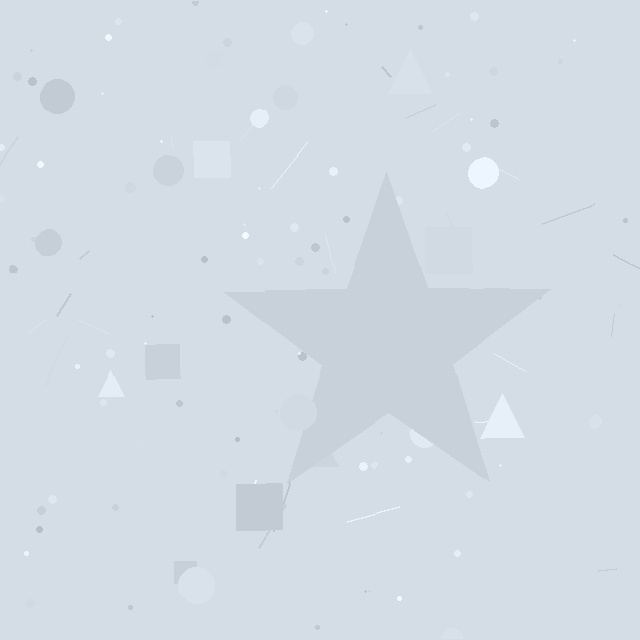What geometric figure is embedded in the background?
A star is embedded in the background.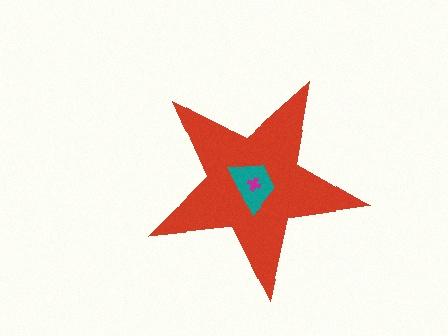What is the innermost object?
The magenta cross.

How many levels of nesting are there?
3.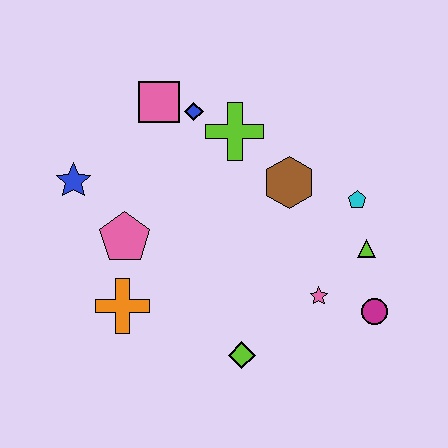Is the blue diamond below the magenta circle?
No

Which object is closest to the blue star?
The pink pentagon is closest to the blue star.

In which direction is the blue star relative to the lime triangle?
The blue star is to the left of the lime triangle.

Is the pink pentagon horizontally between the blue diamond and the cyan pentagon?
No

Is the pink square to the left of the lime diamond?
Yes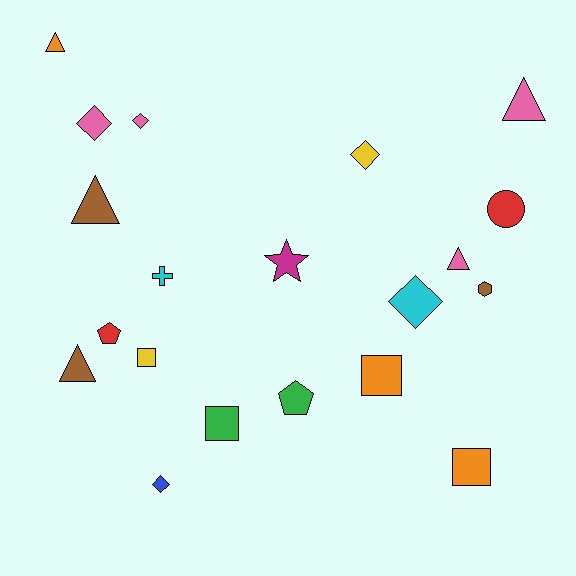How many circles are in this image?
There is 1 circle.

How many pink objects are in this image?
There are 4 pink objects.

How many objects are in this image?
There are 20 objects.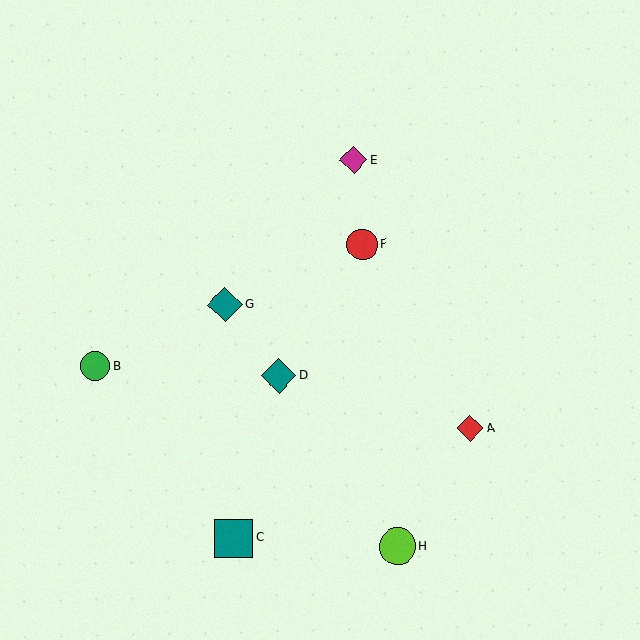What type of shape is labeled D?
Shape D is a teal diamond.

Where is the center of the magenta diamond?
The center of the magenta diamond is at (354, 160).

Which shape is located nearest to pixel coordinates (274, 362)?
The teal diamond (labeled D) at (279, 376) is nearest to that location.